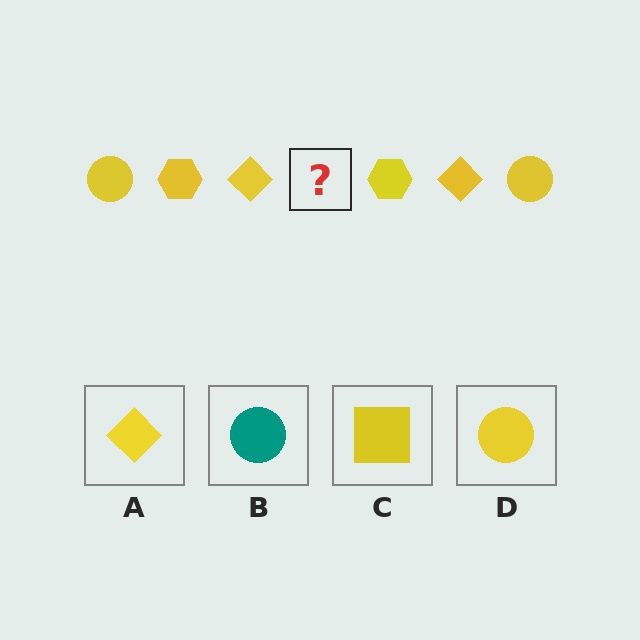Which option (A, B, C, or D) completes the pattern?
D.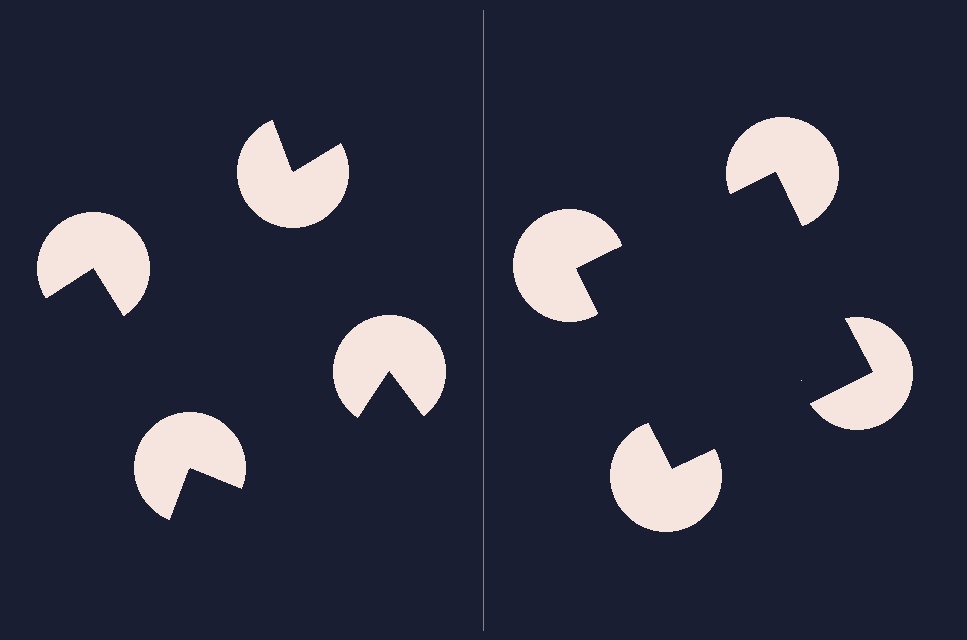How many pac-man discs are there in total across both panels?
8 — 4 on each side.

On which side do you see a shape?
An illusory square appears on the right side. On the left side the wedge cuts are rotated, so no coherent shape forms.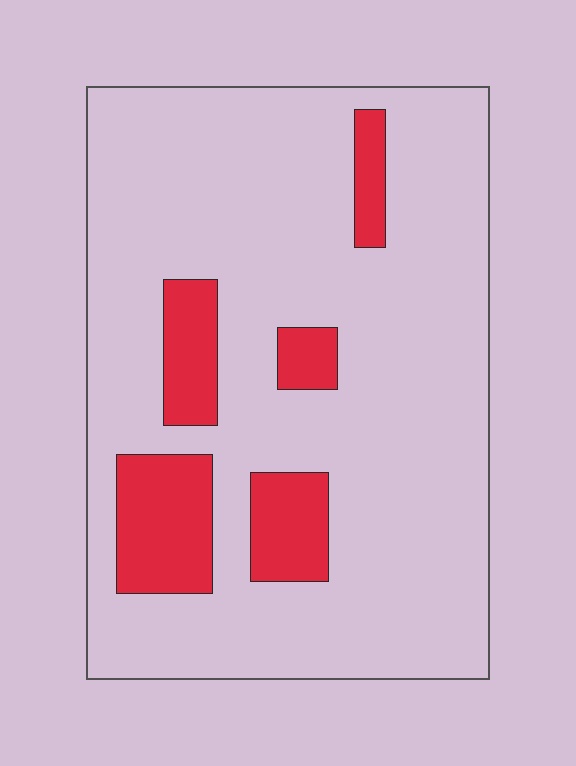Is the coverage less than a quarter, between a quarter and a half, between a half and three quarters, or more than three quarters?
Less than a quarter.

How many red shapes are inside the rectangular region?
5.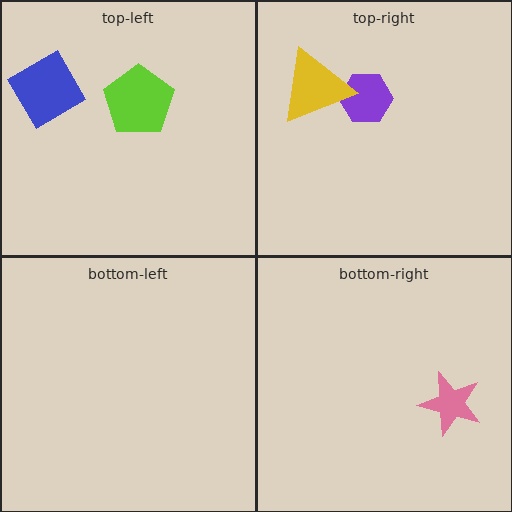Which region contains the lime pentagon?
The top-left region.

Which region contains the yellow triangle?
The top-right region.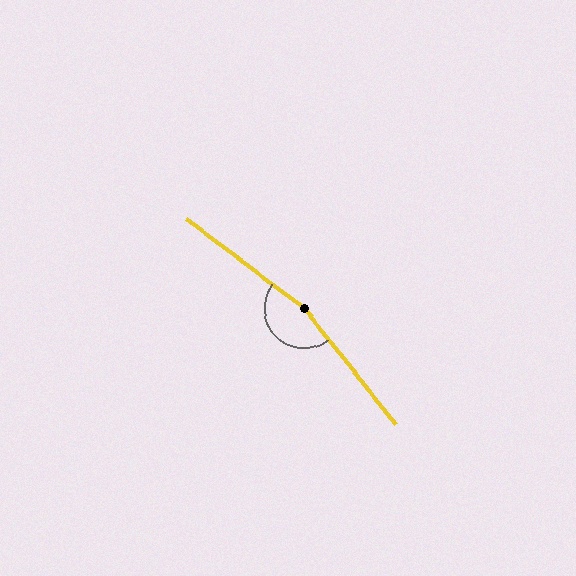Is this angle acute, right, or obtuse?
It is obtuse.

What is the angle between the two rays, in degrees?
Approximately 165 degrees.